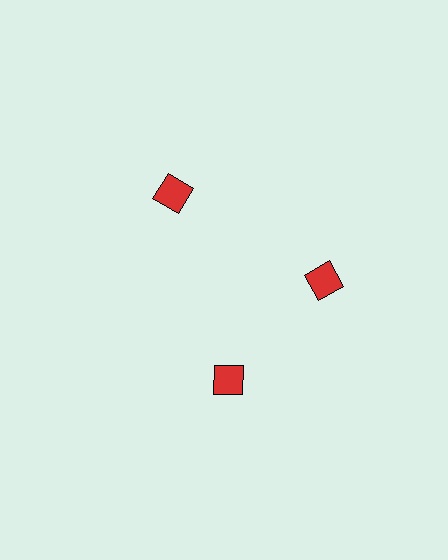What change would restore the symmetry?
The symmetry would be restored by rotating it back into even spacing with its neighbors so that all 3 squares sit at equal angles and equal distance from the center.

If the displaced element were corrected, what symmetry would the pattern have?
It would have 3-fold rotational symmetry — the pattern would map onto itself every 120 degrees.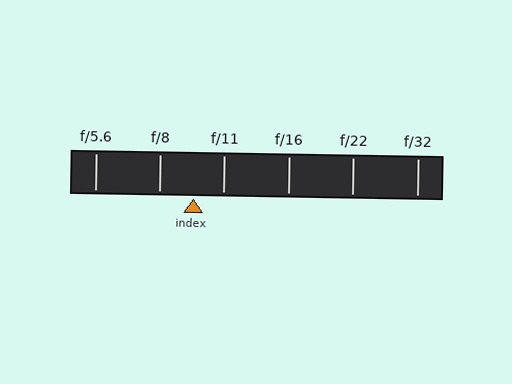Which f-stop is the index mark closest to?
The index mark is closest to f/11.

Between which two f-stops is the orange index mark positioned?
The index mark is between f/8 and f/11.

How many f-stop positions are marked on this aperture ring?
There are 6 f-stop positions marked.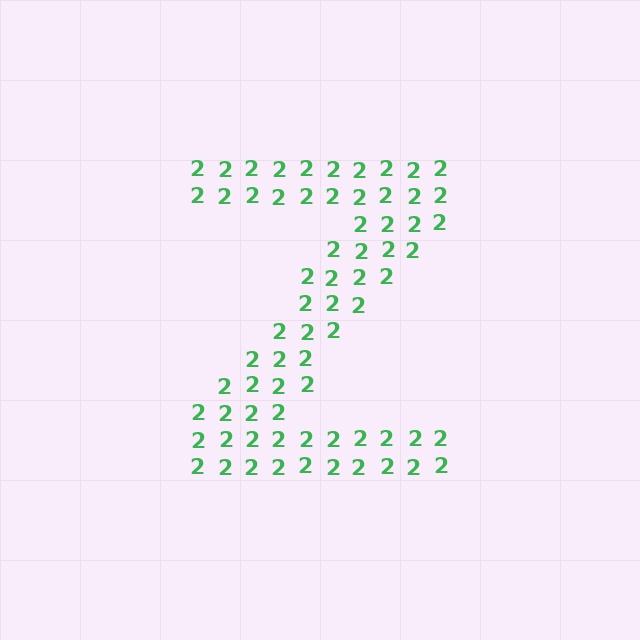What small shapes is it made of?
It is made of small digit 2's.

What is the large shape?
The large shape is the letter Z.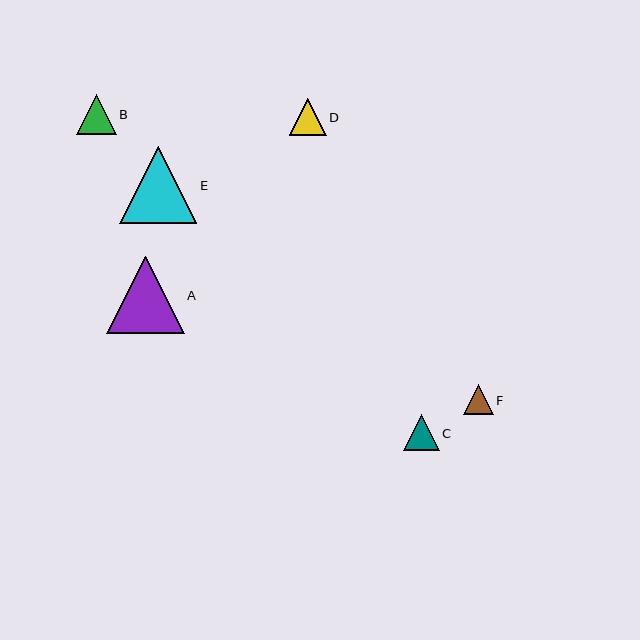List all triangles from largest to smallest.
From largest to smallest: A, E, B, D, C, F.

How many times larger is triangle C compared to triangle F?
Triangle C is approximately 1.2 times the size of triangle F.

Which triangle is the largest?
Triangle A is the largest with a size of approximately 78 pixels.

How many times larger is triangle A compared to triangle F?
Triangle A is approximately 2.6 times the size of triangle F.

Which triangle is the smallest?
Triangle F is the smallest with a size of approximately 30 pixels.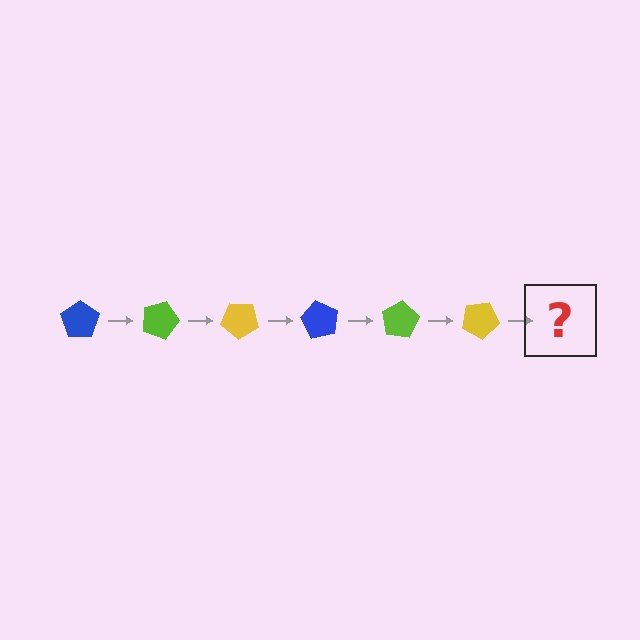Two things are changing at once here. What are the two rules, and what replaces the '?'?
The two rules are that it rotates 20 degrees each step and the color cycles through blue, lime, and yellow. The '?' should be a blue pentagon, rotated 120 degrees from the start.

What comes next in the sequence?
The next element should be a blue pentagon, rotated 120 degrees from the start.